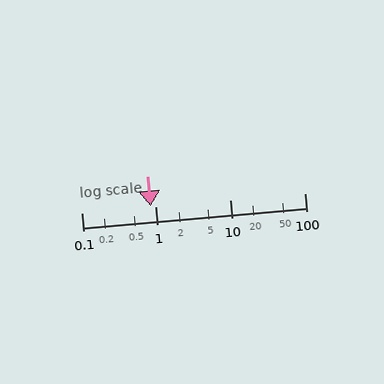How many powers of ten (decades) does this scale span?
The scale spans 3 decades, from 0.1 to 100.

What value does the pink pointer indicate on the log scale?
The pointer indicates approximately 0.84.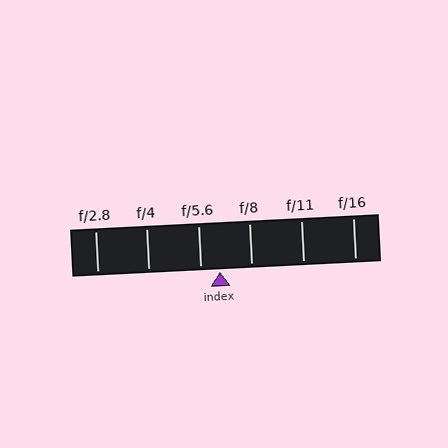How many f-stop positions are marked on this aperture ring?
There are 6 f-stop positions marked.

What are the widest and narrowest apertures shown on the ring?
The widest aperture shown is f/2.8 and the narrowest is f/16.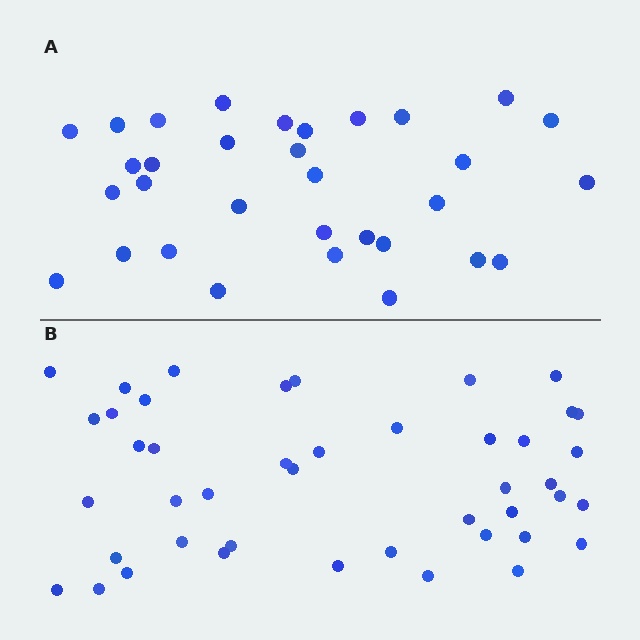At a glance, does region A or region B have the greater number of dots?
Region B (the bottom region) has more dots.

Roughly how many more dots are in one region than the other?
Region B has roughly 12 or so more dots than region A.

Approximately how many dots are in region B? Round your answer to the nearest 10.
About 40 dots. (The exact count is 44, which rounds to 40.)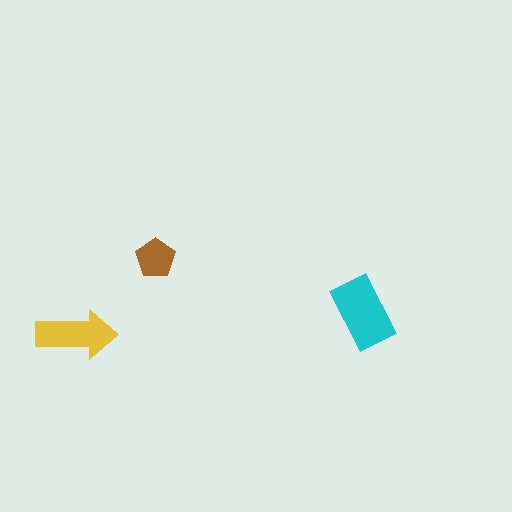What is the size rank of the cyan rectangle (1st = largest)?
1st.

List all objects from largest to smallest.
The cyan rectangle, the yellow arrow, the brown pentagon.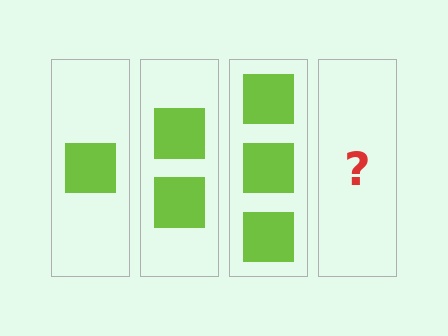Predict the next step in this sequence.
The next step is 4 squares.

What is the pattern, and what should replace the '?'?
The pattern is that each step adds one more square. The '?' should be 4 squares.